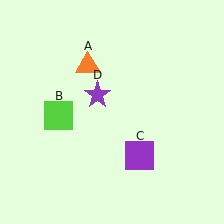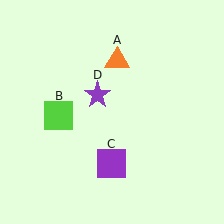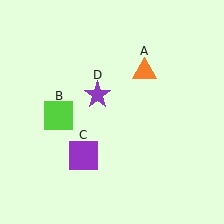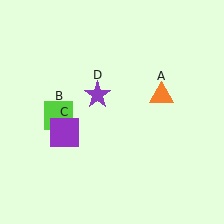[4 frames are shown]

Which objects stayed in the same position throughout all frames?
Lime square (object B) and purple star (object D) remained stationary.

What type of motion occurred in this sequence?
The orange triangle (object A), purple square (object C) rotated clockwise around the center of the scene.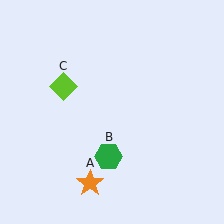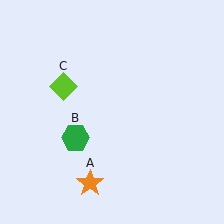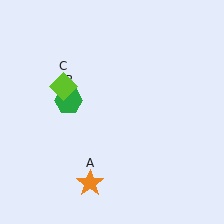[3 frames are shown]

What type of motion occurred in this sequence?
The green hexagon (object B) rotated clockwise around the center of the scene.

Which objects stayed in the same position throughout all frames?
Orange star (object A) and lime diamond (object C) remained stationary.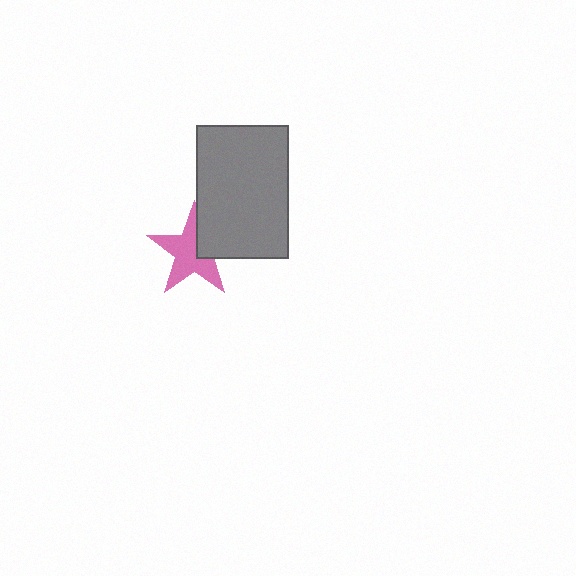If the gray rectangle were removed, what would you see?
You would see the complete pink star.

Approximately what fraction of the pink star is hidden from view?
Roughly 31% of the pink star is hidden behind the gray rectangle.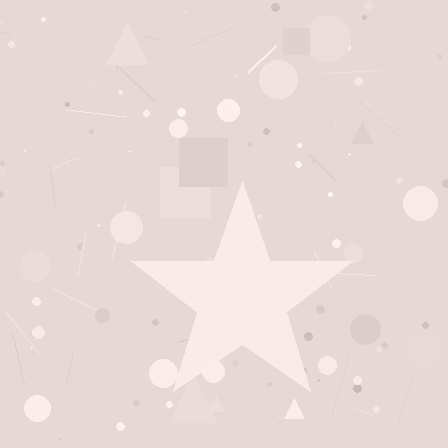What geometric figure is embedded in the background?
A star is embedded in the background.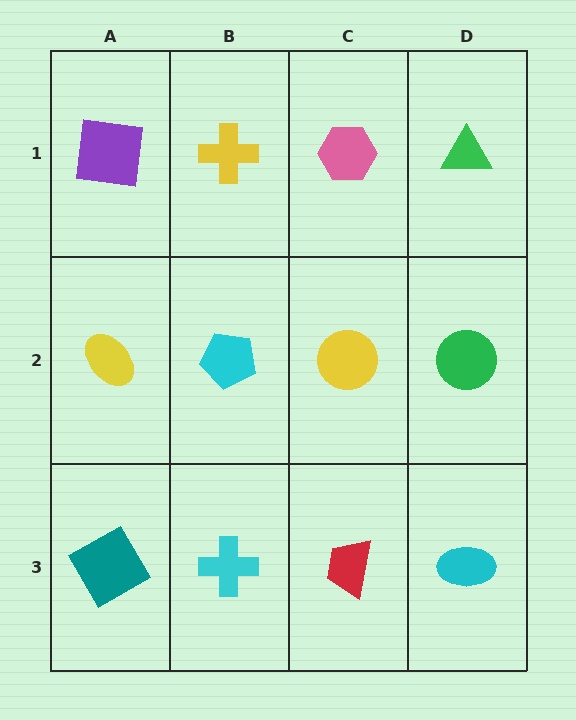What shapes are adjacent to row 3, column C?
A yellow circle (row 2, column C), a cyan cross (row 3, column B), a cyan ellipse (row 3, column D).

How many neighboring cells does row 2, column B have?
4.